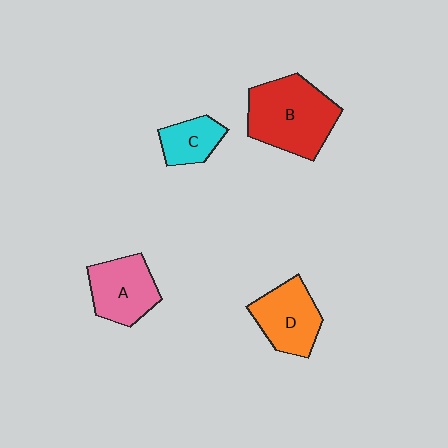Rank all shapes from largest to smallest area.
From largest to smallest: B (red), A (pink), D (orange), C (cyan).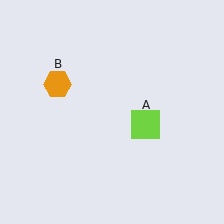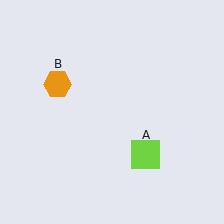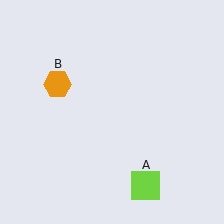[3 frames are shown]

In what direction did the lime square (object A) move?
The lime square (object A) moved down.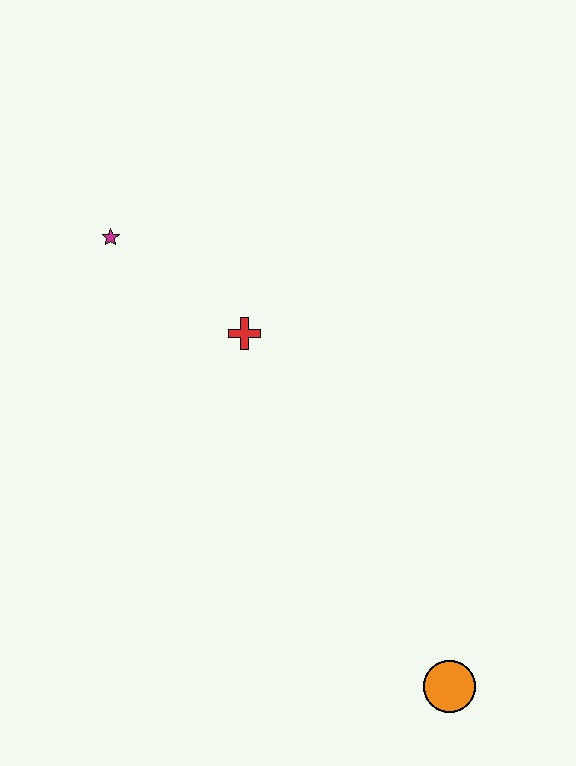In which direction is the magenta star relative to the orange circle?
The magenta star is above the orange circle.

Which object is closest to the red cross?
The magenta star is closest to the red cross.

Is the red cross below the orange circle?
No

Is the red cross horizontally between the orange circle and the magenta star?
Yes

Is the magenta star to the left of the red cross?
Yes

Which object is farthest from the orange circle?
The magenta star is farthest from the orange circle.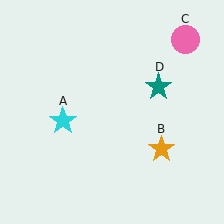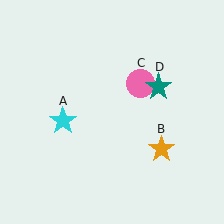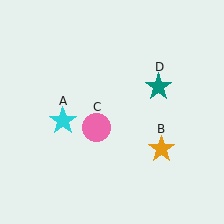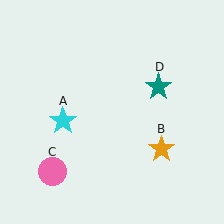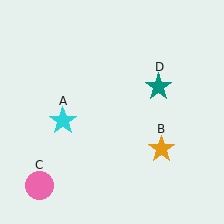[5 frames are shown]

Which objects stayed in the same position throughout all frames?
Cyan star (object A) and orange star (object B) and teal star (object D) remained stationary.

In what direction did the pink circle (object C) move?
The pink circle (object C) moved down and to the left.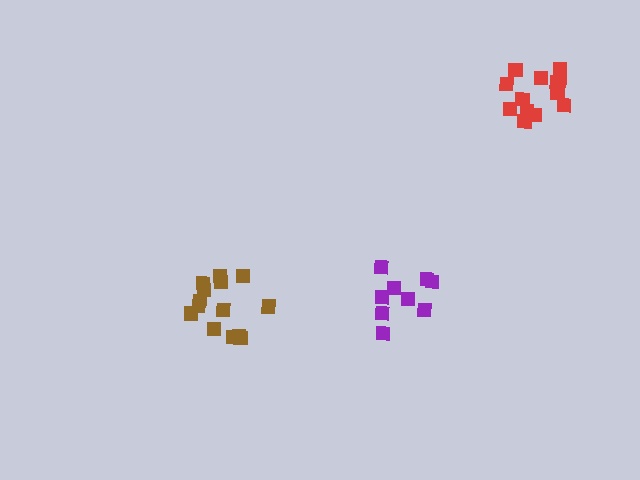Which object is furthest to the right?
The red cluster is rightmost.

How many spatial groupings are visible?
There are 3 spatial groupings.